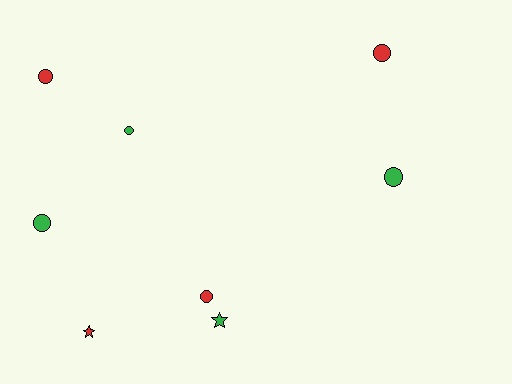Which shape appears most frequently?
Circle, with 6 objects.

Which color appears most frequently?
Green, with 4 objects.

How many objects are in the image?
There are 8 objects.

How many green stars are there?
There is 1 green star.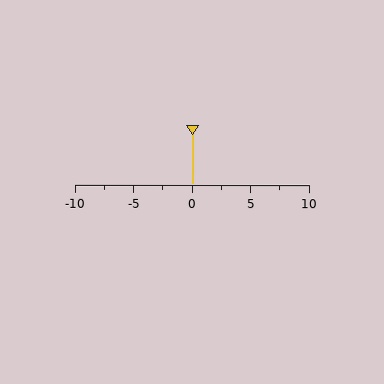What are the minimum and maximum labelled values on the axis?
The axis runs from -10 to 10.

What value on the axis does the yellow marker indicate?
The marker indicates approximately 0.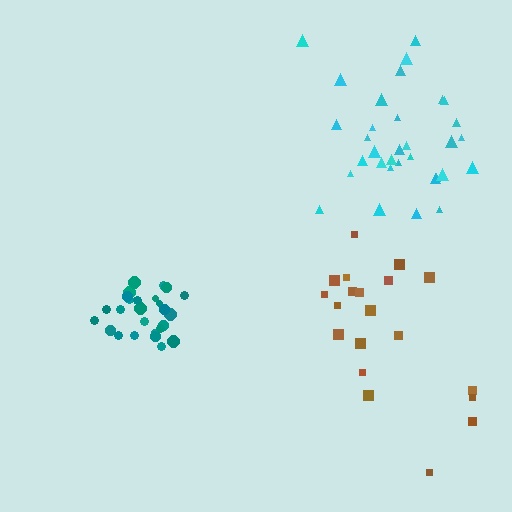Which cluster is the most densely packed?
Teal.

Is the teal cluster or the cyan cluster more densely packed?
Teal.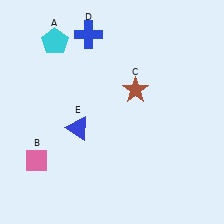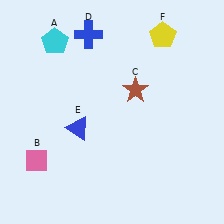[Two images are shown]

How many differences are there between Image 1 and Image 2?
There is 1 difference between the two images.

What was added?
A yellow pentagon (F) was added in Image 2.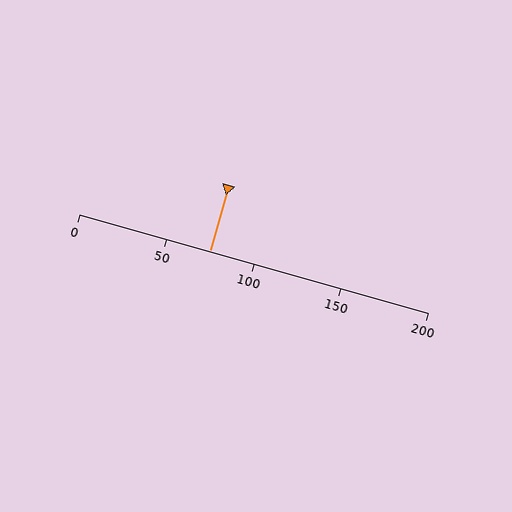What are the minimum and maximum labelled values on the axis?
The axis runs from 0 to 200.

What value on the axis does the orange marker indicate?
The marker indicates approximately 75.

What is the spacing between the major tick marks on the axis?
The major ticks are spaced 50 apart.